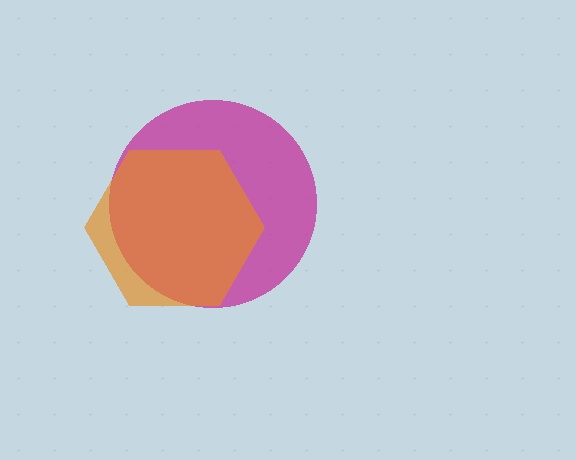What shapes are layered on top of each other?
The layered shapes are: a magenta circle, an orange hexagon.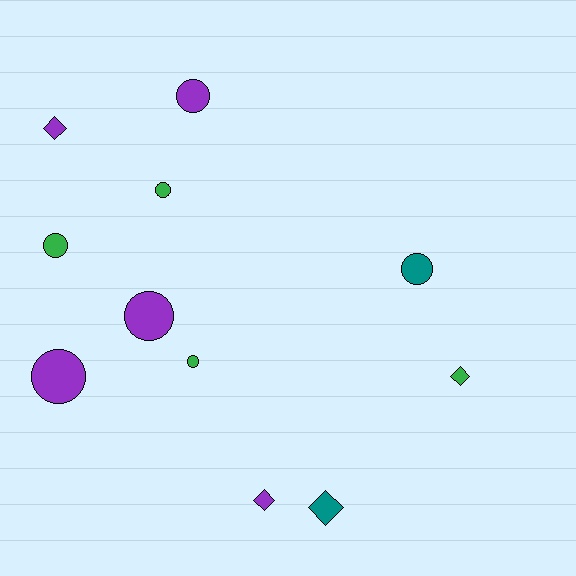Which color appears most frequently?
Purple, with 5 objects.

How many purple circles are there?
There are 3 purple circles.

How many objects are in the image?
There are 11 objects.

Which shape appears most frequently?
Circle, with 7 objects.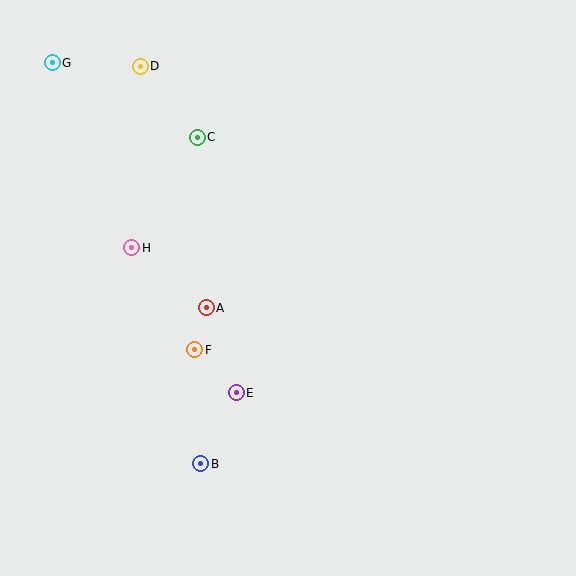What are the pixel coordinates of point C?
Point C is at (197, 137).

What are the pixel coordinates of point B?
Point B is at (201, 464).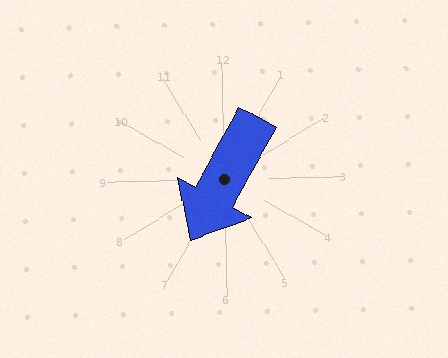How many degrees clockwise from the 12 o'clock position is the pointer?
Approximately 210 degrees.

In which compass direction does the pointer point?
Southwest.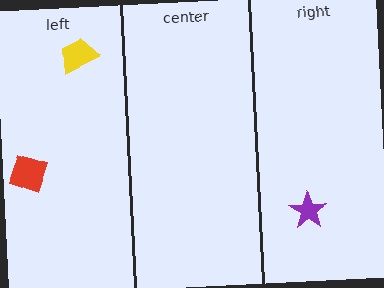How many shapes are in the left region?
2.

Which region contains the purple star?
The right region.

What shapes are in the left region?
The yellow trapezoid, the red square.